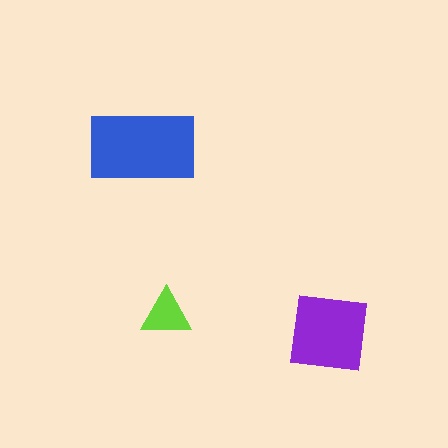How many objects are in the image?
There are 3 objects in the image.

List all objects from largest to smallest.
The blue rectangle, the purple square, the lime triangle.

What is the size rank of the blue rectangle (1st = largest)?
1st.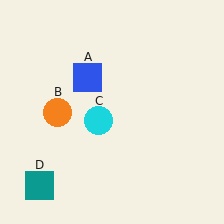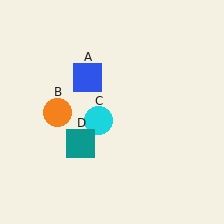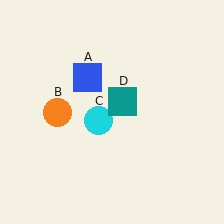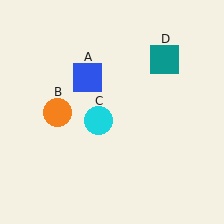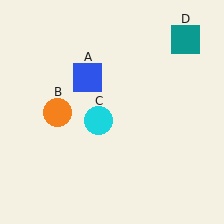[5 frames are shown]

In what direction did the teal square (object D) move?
The teal square (object D) moved up and to the right.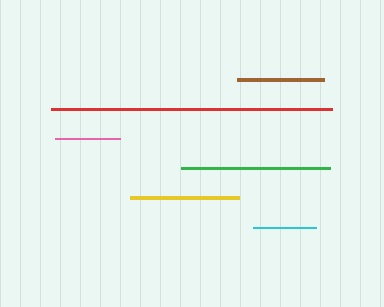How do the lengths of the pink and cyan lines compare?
The pink and cyan lines are approximately the same length.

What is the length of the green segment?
The green segment is approximately 150 pixels long.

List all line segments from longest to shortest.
From longest to shortest: red, green, yellow, brown, pink, cyan.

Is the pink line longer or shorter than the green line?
The green line is longer than the pink line.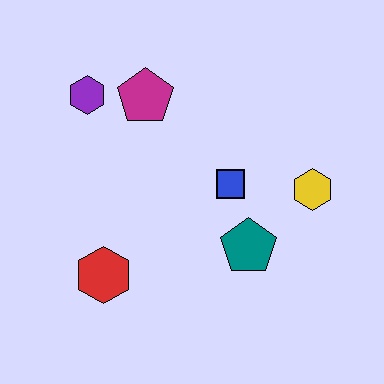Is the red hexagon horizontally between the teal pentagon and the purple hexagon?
Yes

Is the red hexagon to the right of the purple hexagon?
Yes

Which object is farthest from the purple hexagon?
The yellow hexagon is farthest from the purple hexagon.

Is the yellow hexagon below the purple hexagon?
Yes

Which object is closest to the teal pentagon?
The blue square is closest to the teal pentagon.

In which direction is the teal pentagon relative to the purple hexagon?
The teal pentagon is to the right of the purple hexagon.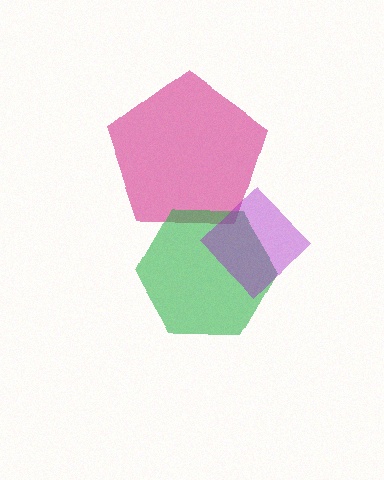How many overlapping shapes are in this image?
There are 3 overlapping shapes in the image.